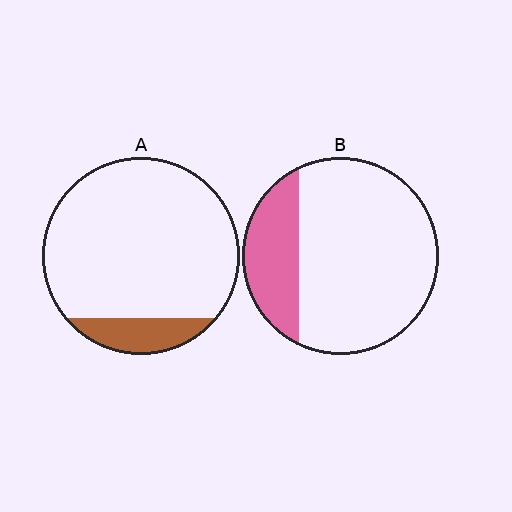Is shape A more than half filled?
No.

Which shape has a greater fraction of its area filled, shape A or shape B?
Shape B.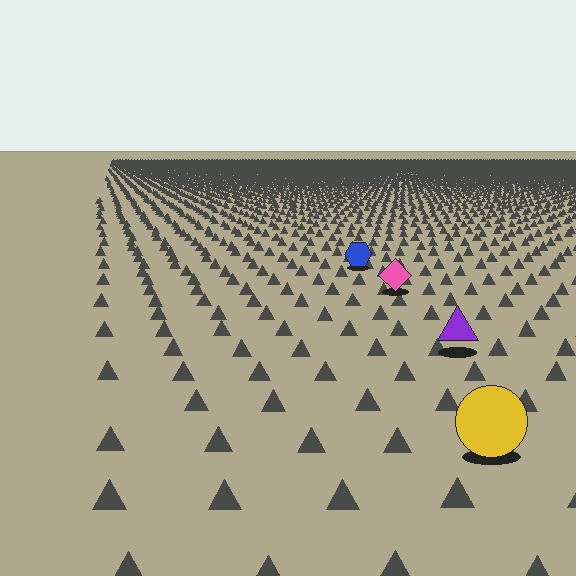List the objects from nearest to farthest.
From nearest to farthest: the yellow circle, the purple triangle, the pink diamond, the blue hexagon.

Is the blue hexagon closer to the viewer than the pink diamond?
No. The pink diamond is closer — you can tell from the texture gradient: the ground texture is coarser near it.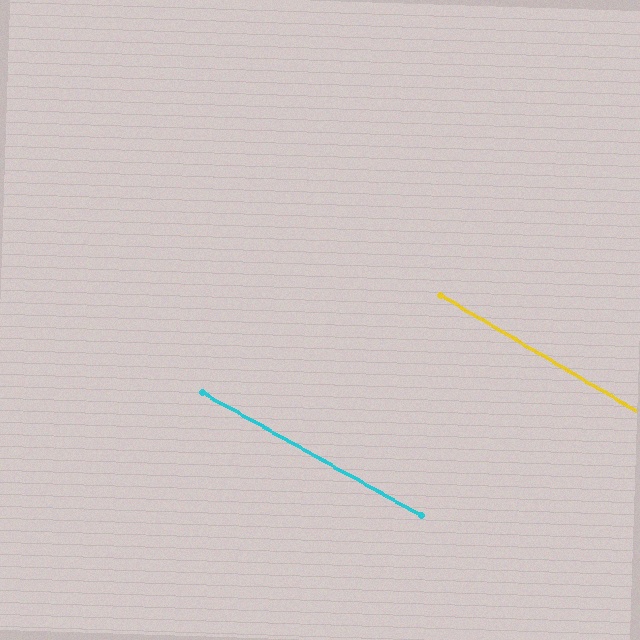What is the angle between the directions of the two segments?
Approximately 1 degree.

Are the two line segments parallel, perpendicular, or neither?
Parallel — their directions differ by only 1.1°.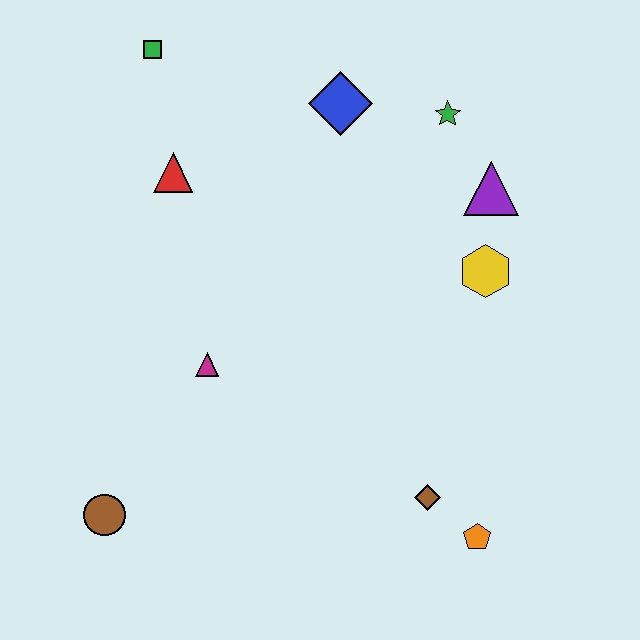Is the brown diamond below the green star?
Yes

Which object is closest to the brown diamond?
The orange pentagon is closest to the brown diamond.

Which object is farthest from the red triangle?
The orange pentagon is farthest from the red triangle.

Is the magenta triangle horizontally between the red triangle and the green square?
No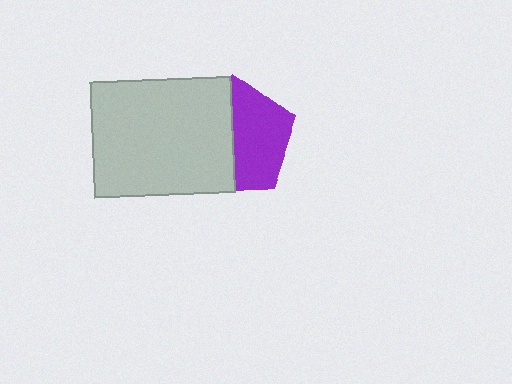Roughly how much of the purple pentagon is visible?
About half of it is visible (roughly 52%).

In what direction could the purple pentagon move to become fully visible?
The purple pentagon could move right. That would shift it out from behind the light gray rectangle entirely.